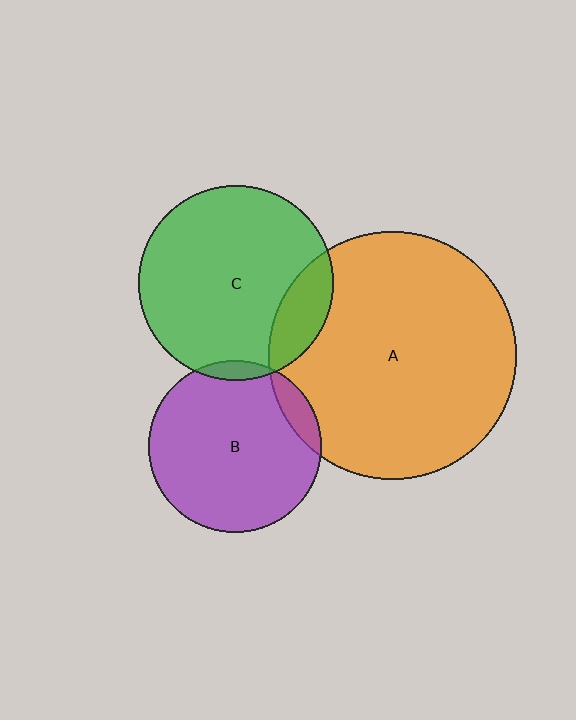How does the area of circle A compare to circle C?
Approximately 1.6 times.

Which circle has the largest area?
Circle A (orange).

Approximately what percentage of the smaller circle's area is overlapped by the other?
Approximately 15%.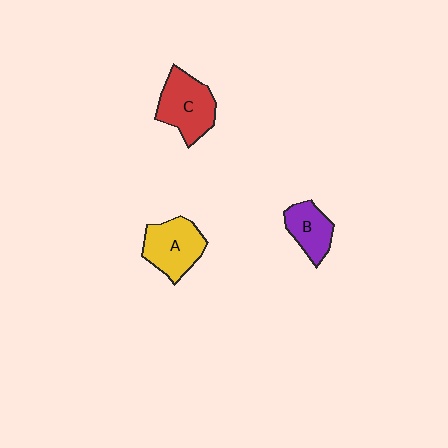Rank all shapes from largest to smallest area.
From largest to smallest: C (red), A (yellow), B (purple).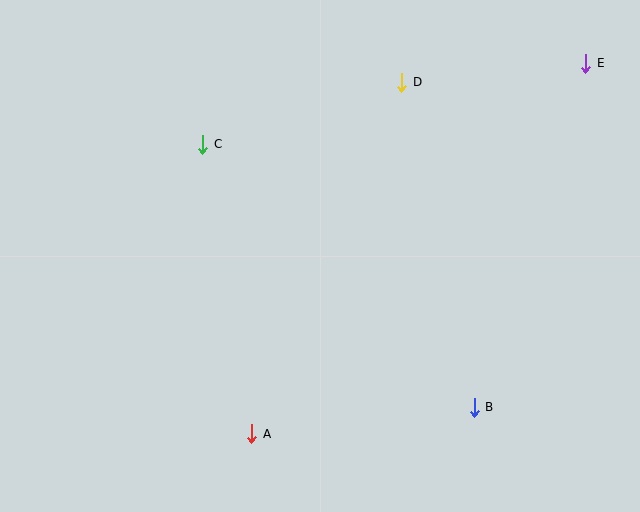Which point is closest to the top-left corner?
Point C is closest to the top-left corner.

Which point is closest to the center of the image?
Point C at (203, 144) is closest to the center.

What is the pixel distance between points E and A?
The distance between E and A is 499 pixels.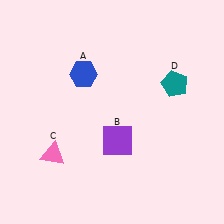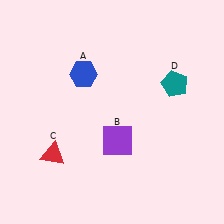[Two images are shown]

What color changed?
The triangle (C) changed from pink in Image 1 to red in Image 2.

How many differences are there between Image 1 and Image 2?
There is 1 difference between the two images.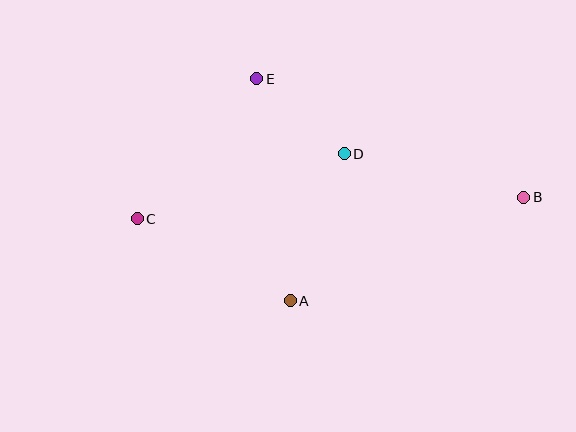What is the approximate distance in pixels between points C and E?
The distance between C and E is approximately 184 pixels.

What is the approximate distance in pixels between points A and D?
The distance between A and D is approximately 157 pixels.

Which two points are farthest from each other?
Points B and C are farthest from each other.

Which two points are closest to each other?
Points D and E are closest to each other.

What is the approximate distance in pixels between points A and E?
The distance between A and E is approximately 225 pixels.